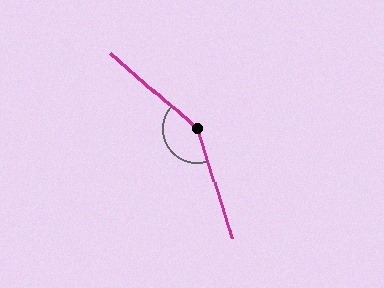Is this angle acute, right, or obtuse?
It is obtuse.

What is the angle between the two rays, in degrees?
Approximately 149 degrees.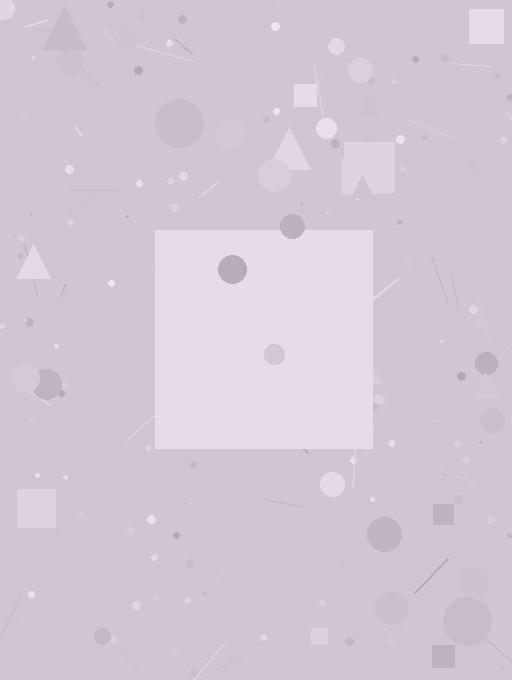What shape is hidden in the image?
A square is hidden in the image.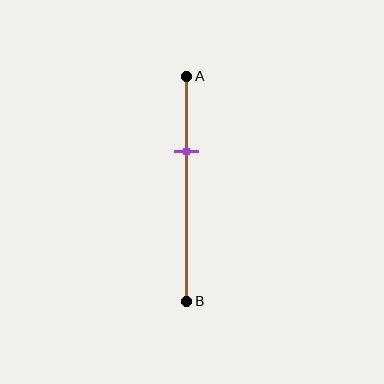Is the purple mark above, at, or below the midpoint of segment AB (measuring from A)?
The purple mark is above the midpoint of segment AB.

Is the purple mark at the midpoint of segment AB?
No, the mark is at about 35% from A, not at the 50% midpoint.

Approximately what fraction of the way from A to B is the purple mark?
The purple mark is approximately 35% of the way from A to B.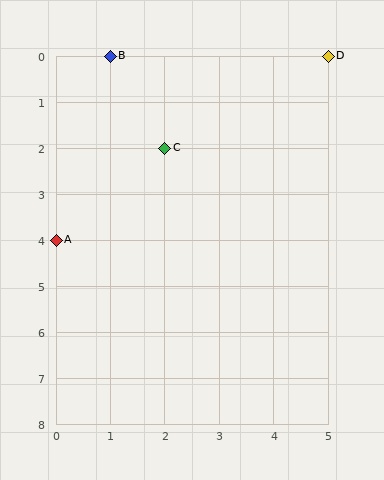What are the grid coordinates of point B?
Point B is at grid coordinates (1, 0).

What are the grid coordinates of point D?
Point D is at grid coordinates (5, 0).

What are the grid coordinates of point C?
Point C is at grid coordinates (2, 2).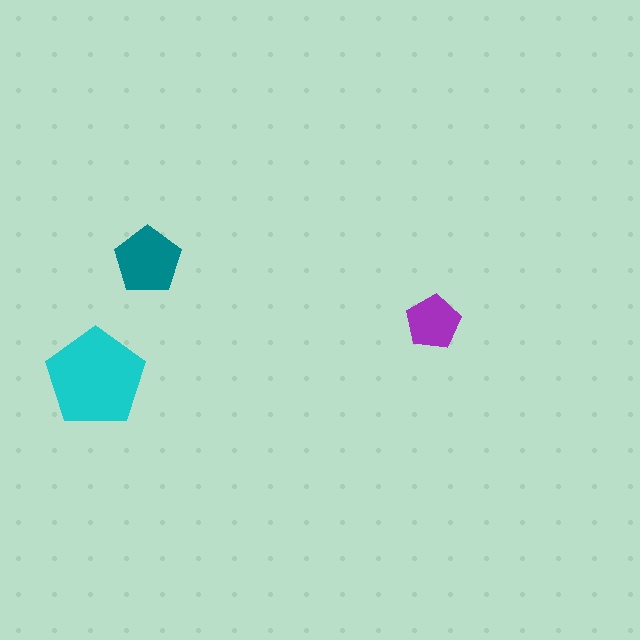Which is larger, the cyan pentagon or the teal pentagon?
The cyan one.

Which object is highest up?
The teal pentagon is topmost.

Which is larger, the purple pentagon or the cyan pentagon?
The cyan one.